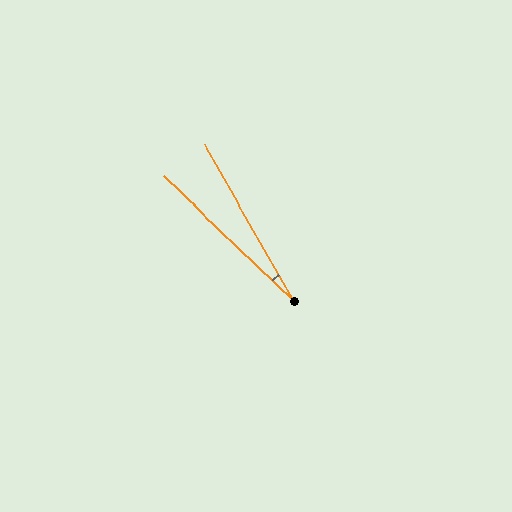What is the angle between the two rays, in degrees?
Approximately 17 degrees.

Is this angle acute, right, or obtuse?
It is acute.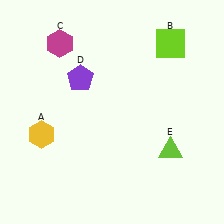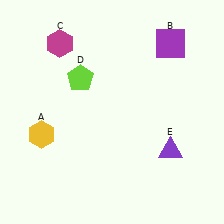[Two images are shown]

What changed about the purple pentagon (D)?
In Image 1, D is purple. In Image 2, it changed to lime.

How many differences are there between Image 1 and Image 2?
There are 3 differences between the two images.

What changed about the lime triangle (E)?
In Image 1, E is lime. In Image 2, it changed to purple.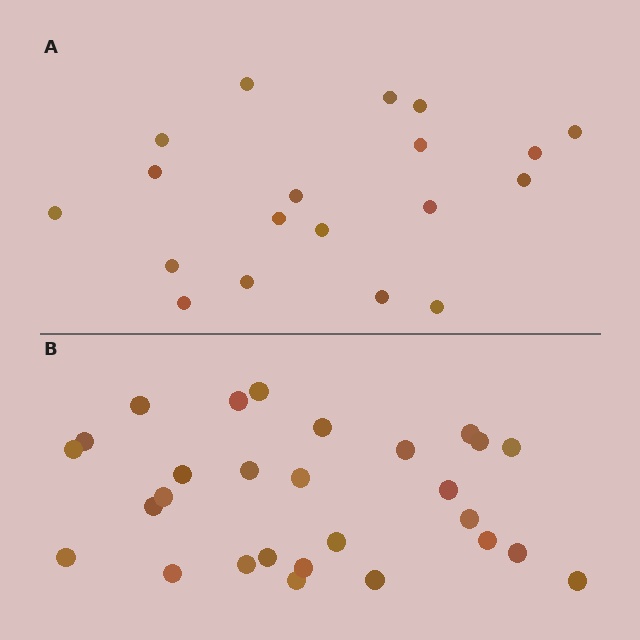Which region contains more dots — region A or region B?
Region B (the bottom region) has more dots.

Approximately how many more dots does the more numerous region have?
Region B has roughly 8 or so more dots than region A.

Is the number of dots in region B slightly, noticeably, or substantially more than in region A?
Region B has substantially more. The ratio is roughly 1.5 to 1.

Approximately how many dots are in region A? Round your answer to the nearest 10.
About 20 dots. (The exact count is 19, which rounds to 20.)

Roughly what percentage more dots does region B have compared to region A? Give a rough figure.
About 45% more.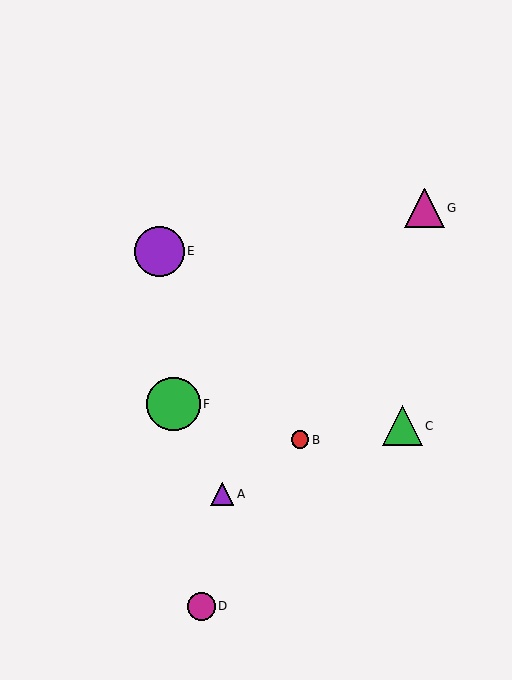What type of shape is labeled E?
Shape E is a purple circle.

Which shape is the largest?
The green circle (labeled F) is the largest.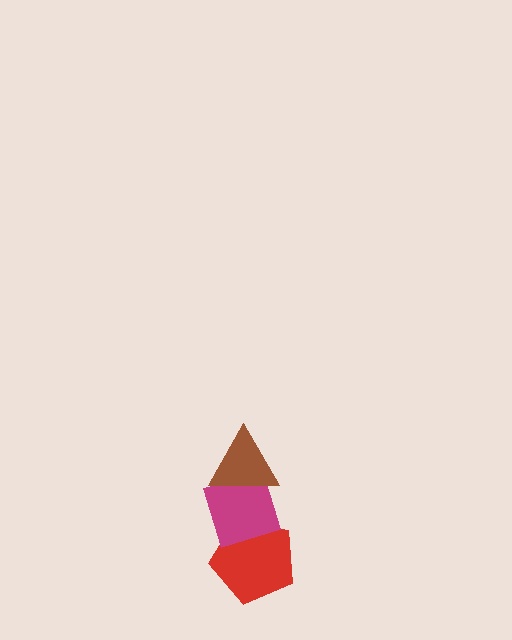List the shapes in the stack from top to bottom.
From top to bottom: the brown triangle, the magenta diamond, the red pentagon.